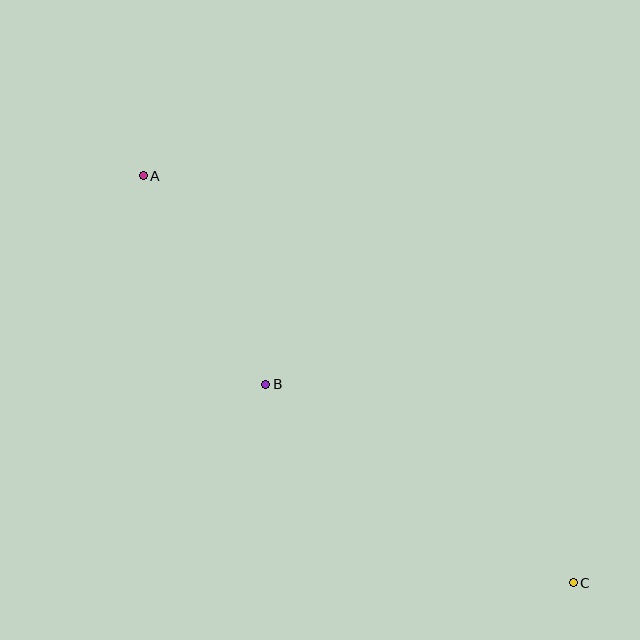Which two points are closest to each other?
Points A and B are closest to each other.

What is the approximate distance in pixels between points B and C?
The distance between B and C is approximately 366 pixels.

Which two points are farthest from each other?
Points A and C are farthest from each other.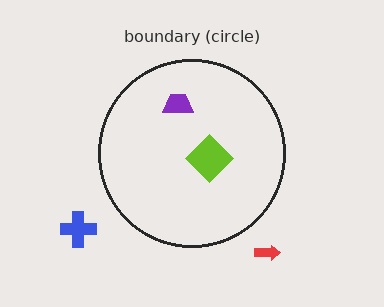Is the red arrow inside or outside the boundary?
Outside.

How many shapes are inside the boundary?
2 inside, 2 outside.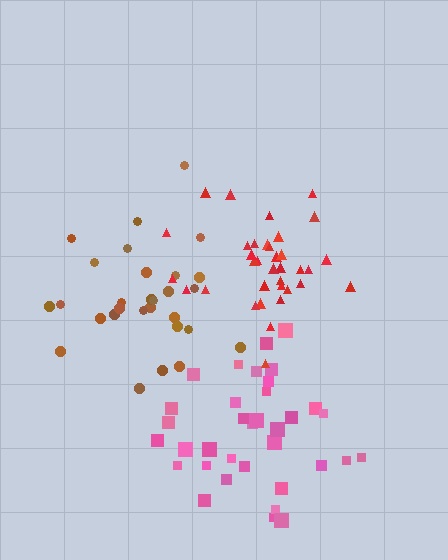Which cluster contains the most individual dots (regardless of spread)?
Pink (35).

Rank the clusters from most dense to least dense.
red, brown, pink.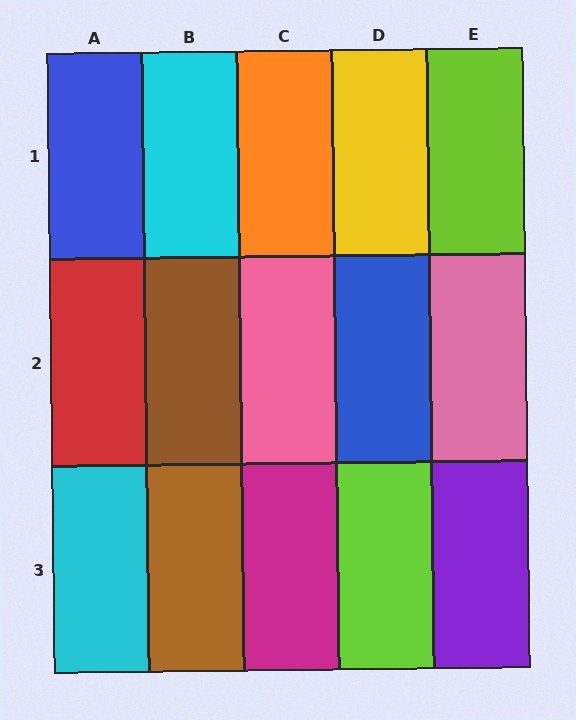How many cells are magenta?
1 cell is magenta.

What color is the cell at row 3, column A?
Cyan.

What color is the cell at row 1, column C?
Orange.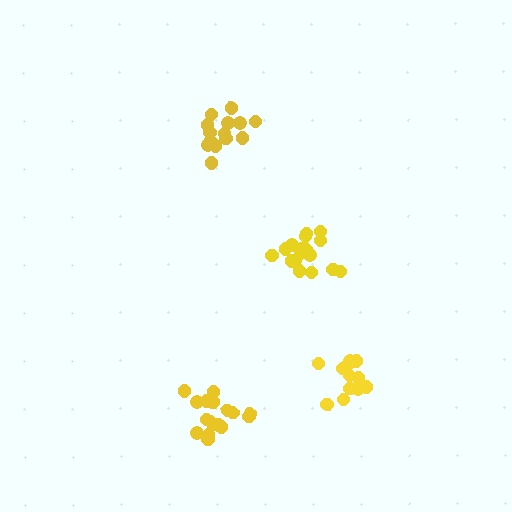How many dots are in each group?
Group 1: 13 dots, Group 2: 17 dots, Group 3: 18 dots, Group 4: 14 dots (62 total).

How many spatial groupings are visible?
There are 4 spatial groupings.